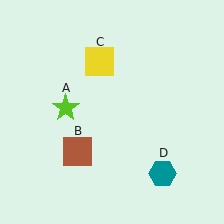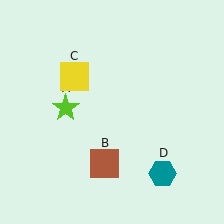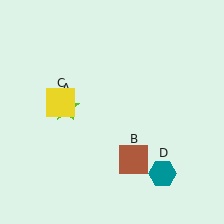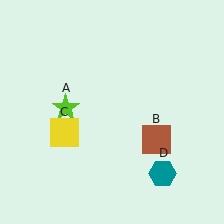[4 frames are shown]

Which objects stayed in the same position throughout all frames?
Lime star (object A) and teal hexagon (object D) remained stationary.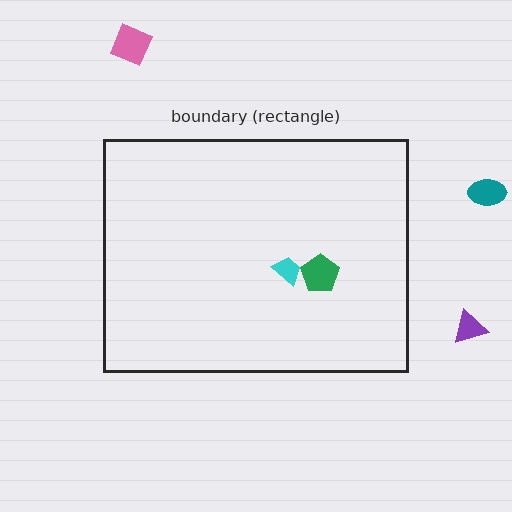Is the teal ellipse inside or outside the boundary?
Outside.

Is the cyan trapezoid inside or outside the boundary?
Inside.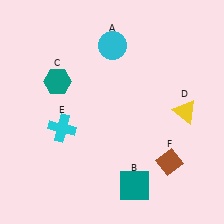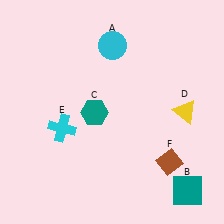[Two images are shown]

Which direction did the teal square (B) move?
The teal square (B) moved right.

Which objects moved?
The objects that moved are: the teal square (B), the teal hexagon (C).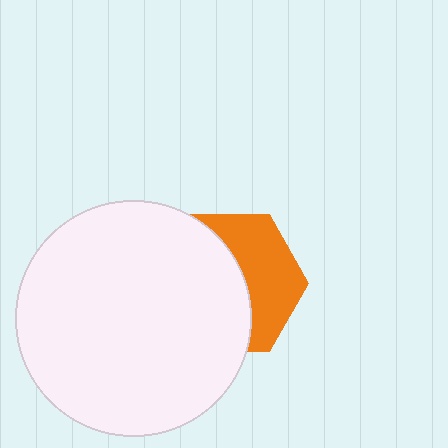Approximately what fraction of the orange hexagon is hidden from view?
Roughly 56% of the orange hexagon is hidden behind the white circle.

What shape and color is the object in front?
The object in front is a white circle.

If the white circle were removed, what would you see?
You would see the complete orange hexagon.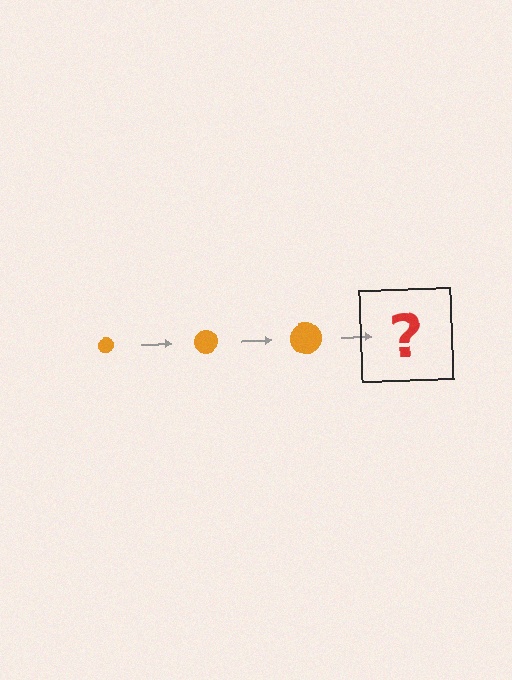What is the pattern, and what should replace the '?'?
The pattern is that the circle gets progressively larger each step. The '?' should be an orange circle, larger than the previous one.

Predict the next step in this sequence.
The next step is an orange circle, larger than the previous one.